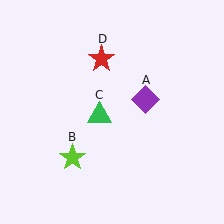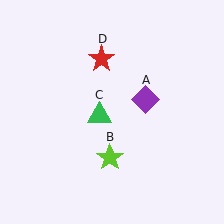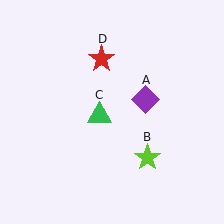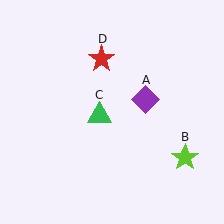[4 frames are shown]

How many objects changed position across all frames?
1 object changed position: lime star (object B).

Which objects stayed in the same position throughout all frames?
Purple diamond (object A) and green triangle (object C) and red star (object D) remained stationary.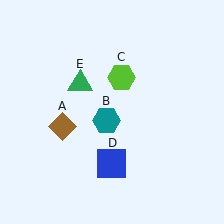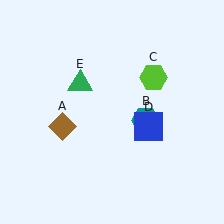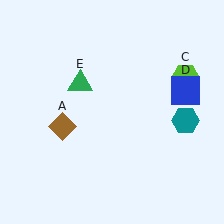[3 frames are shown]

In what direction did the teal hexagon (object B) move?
The teal hexagon (object B) moved right.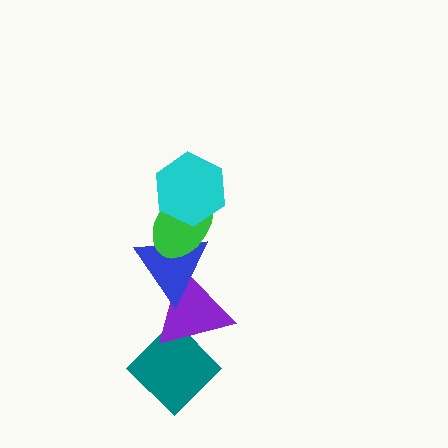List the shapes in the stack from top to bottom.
From top to bottom: the cyan hexagon, the green ellipse, the blue triangle, the purple triangle, the teal diamond.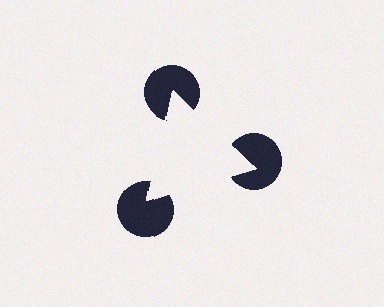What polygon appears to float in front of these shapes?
An illusory triangle — its edges are inferred from the aligned wedge cuts in the pac-man discs, not physically drawn.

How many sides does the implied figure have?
3 sides.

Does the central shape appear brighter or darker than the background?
It typically appears slightly brighter than the background, even though no actual brightness change is drawn.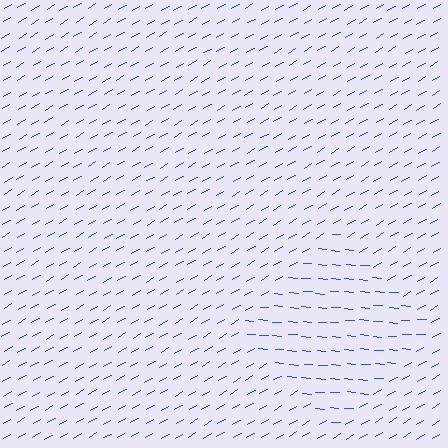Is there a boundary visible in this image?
Yes, there is a texture boundary formed by a change in line orientation.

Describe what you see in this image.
The image is filled with small blue line segments. A diamond region in the image has lines oriented differently from the surrounding lines, creating a visible texture boundary.